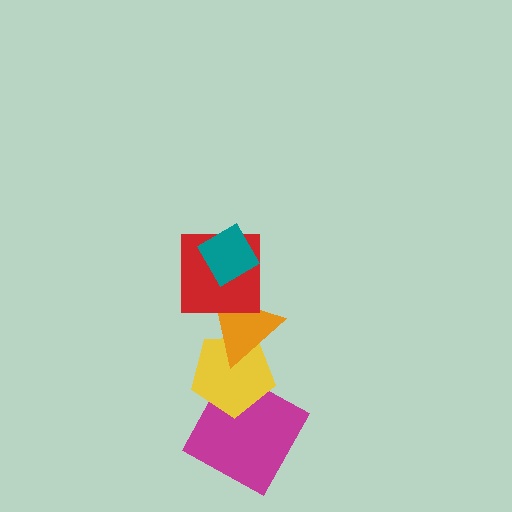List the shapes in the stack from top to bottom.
From top to bottom: the teal diamond, the red square, the orange triangle, the yellow pentagon, the magenta square.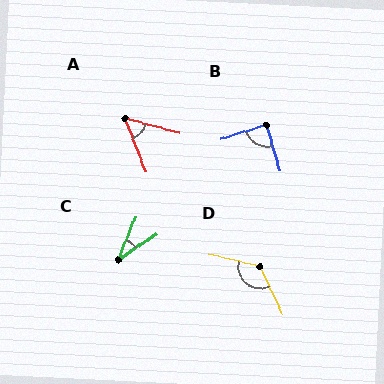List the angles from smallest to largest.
C (34°), A (54°), B (88°), D (129°).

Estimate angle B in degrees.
Approximately 88 degrees.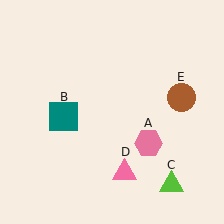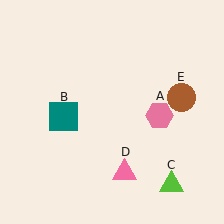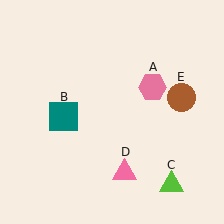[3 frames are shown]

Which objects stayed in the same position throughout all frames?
Teal square (object B) and lime triangle (object C) and pink triangle (object D) and brown circle (object E) remained stationary.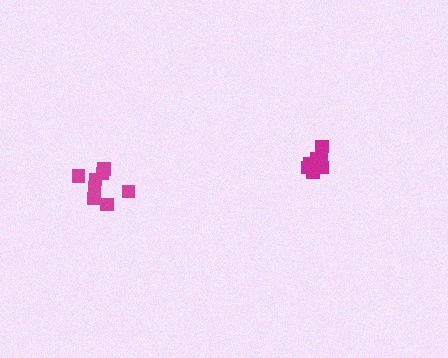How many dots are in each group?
Group 1: 8 dots, Group 2: 8 dots (16 total).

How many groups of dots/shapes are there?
There are 2 groups.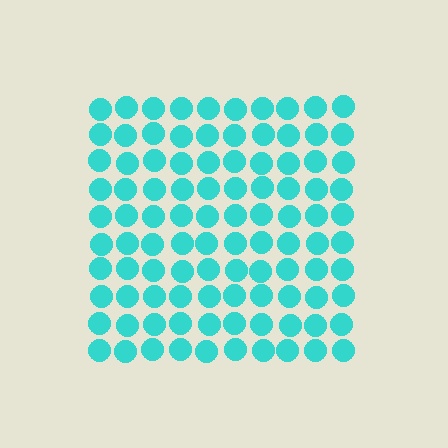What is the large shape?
The large shape is a square.